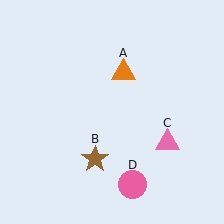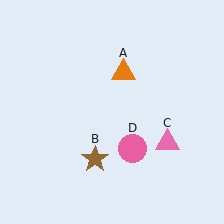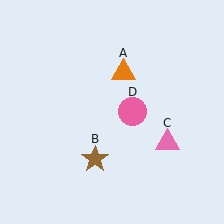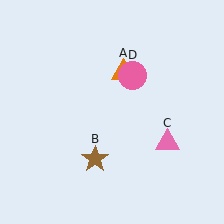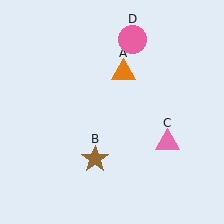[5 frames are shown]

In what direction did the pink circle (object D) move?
The pink circle (object D) moved up.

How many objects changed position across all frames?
1 object changed position: pink circle (object D).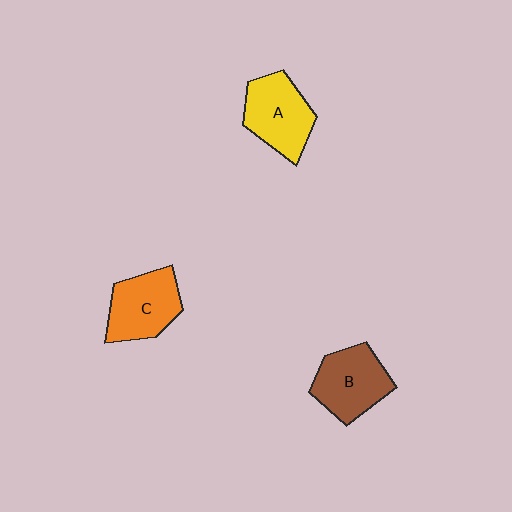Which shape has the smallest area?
Shape C (orange).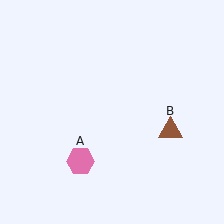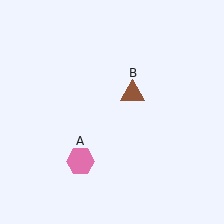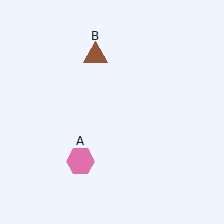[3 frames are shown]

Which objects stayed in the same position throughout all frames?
Pink hexagon (object A) remained stationary.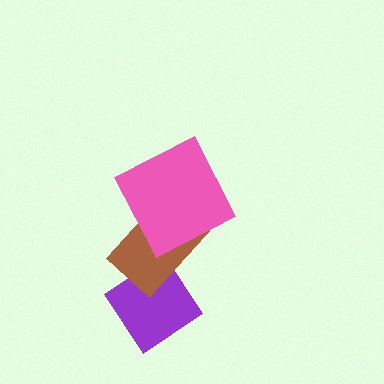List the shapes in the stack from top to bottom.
From top to bottom: the pink square, the brown rectangle, the purple diamond.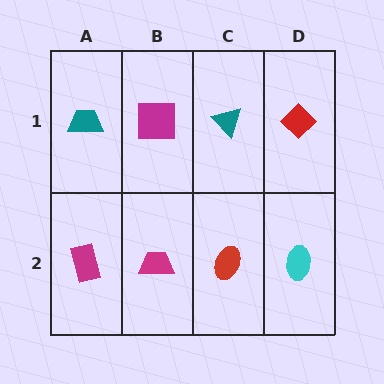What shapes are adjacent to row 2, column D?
A red diamond (row 1, column D), a red ellipse (row 2, column C).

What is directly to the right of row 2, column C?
A cyan ellipse.